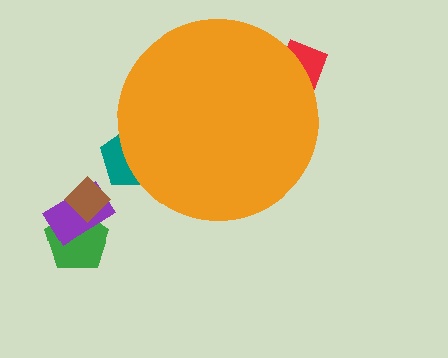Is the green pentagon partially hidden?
No, the green pentagon is fully visible.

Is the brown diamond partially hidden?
No, the brown diamond is fully visible.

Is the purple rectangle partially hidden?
No, the purple rectangle is fully visible.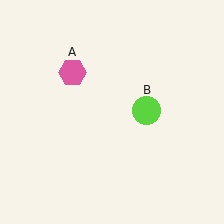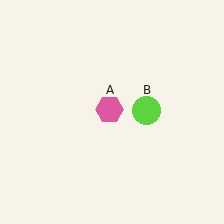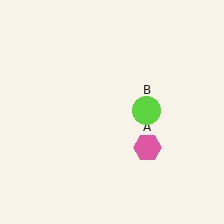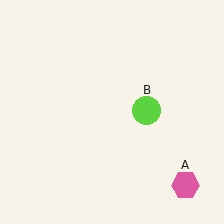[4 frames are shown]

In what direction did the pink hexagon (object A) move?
The pink hexagon (object A) moved down and to the right.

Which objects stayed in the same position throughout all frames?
Lime circle (object B) remained stationary.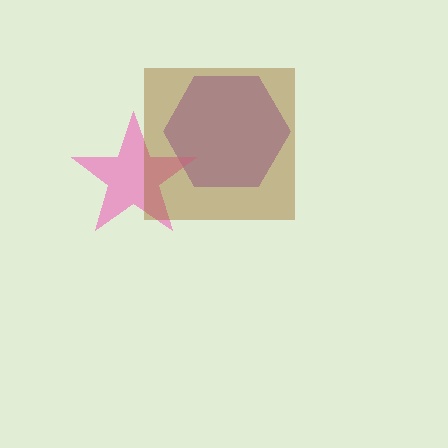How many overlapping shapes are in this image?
There are 3 overlapping shapes in the image.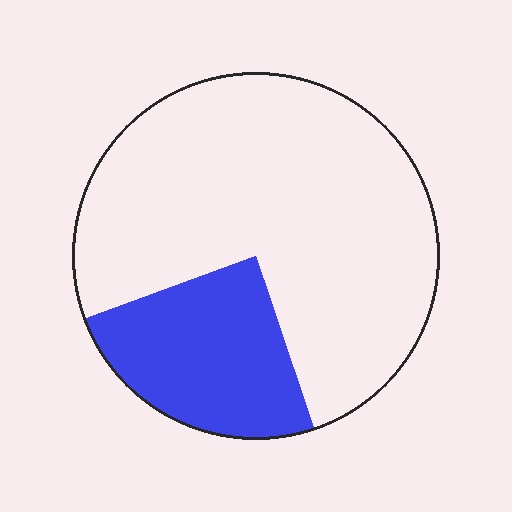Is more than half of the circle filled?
No.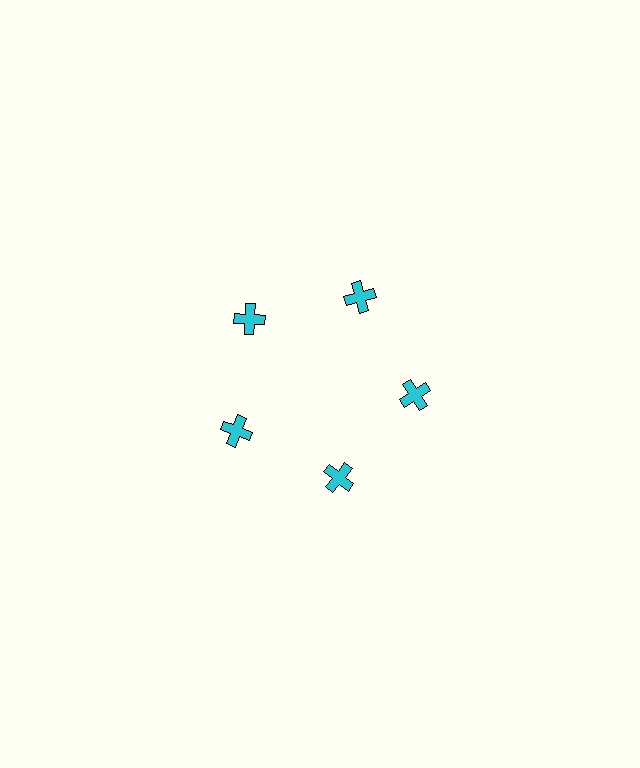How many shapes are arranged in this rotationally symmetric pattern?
There are 5 shapes, arranged in 5 groups of 1.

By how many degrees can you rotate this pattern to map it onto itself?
The pattern maps onto itself every 72 degrees of rotation.